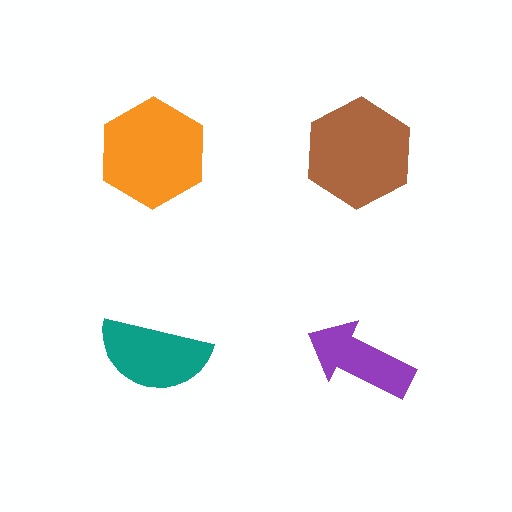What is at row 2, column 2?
A purple arrow.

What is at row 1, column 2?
A brown hexagon.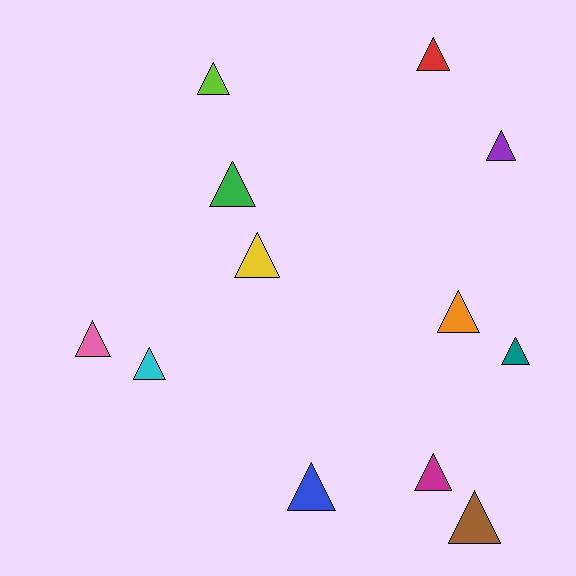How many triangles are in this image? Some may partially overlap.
There are 12 triangles.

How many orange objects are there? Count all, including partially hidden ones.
There is 1 orange object.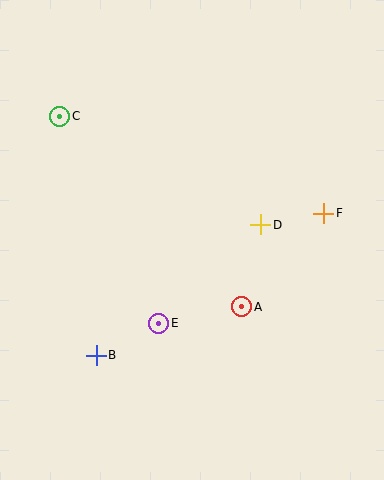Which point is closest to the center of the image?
Point D at (261, 225) is closest to the center.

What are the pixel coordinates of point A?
Point A is at (242, 307).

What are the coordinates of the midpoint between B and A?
The midpoint between B and A is at (169, 331).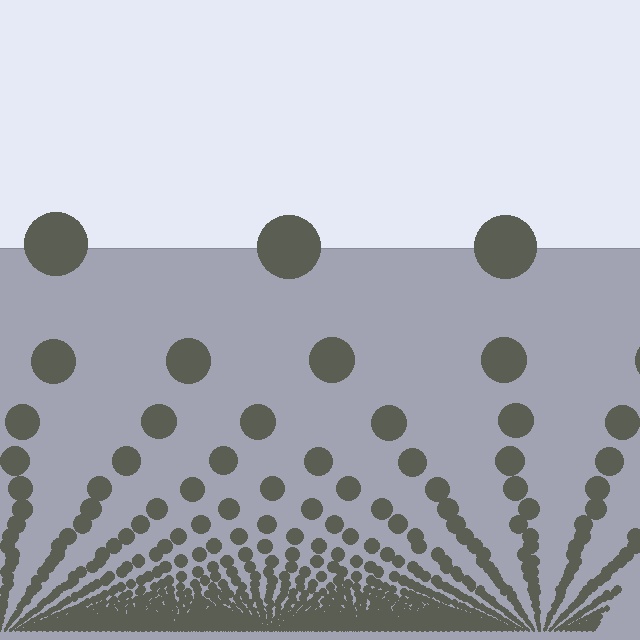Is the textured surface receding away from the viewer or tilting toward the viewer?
The surface appears to tilt toward the viewer. Texture elements get larger and sparser toward the top.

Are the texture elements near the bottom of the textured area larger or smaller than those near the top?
Smaller. The gradient is inverted — elements near the bottom are smaller and denser.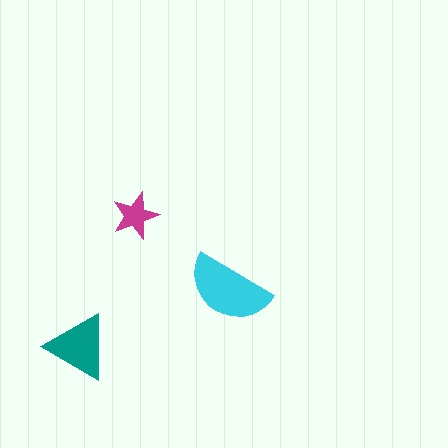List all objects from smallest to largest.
The magenta star, the teal triangle, the cyan semicircle.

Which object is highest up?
The magenta star is topmost.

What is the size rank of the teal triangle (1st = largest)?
2nd.